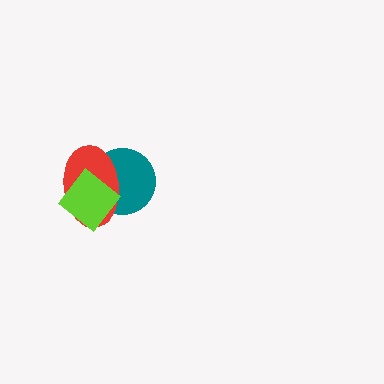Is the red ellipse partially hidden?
Yes, it is partially covered by another shape.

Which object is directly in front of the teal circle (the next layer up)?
The red ellipse is directly in front of the teal circle.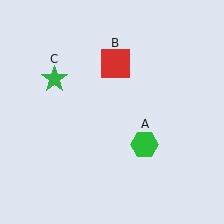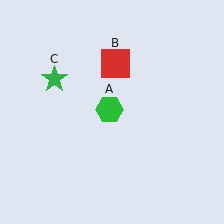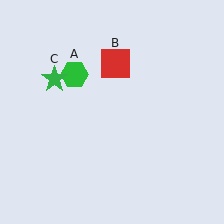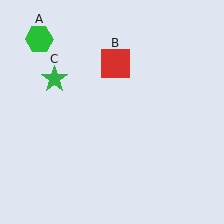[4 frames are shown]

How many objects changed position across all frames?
1 object changed position: green hexagon (object A).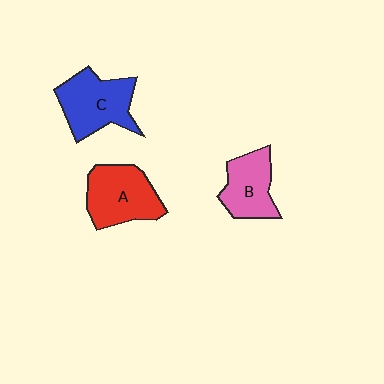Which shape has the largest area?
Shape C (blue).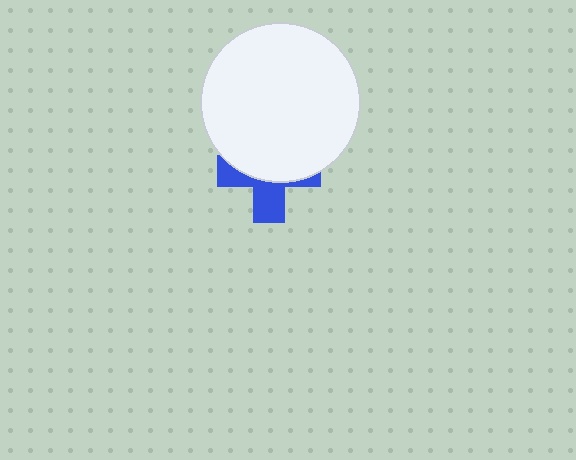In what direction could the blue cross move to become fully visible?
The blue cross could move down. That would shift it out from behind the white circle entirely.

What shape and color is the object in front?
The object in front is a white circle.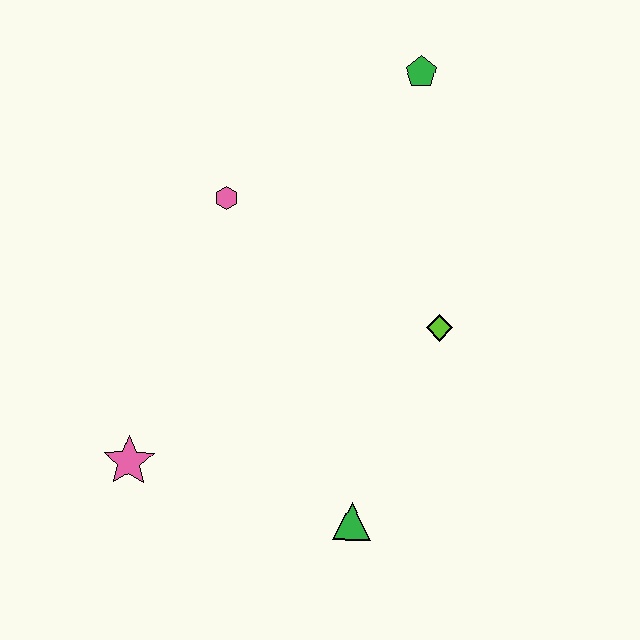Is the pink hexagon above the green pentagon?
No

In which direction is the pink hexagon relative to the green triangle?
The pink hexagon is above the green triangle.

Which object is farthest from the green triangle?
The green pentagon is farthest from the green triangle.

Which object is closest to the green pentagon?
The pink hexagon is closest to the green pentagon.